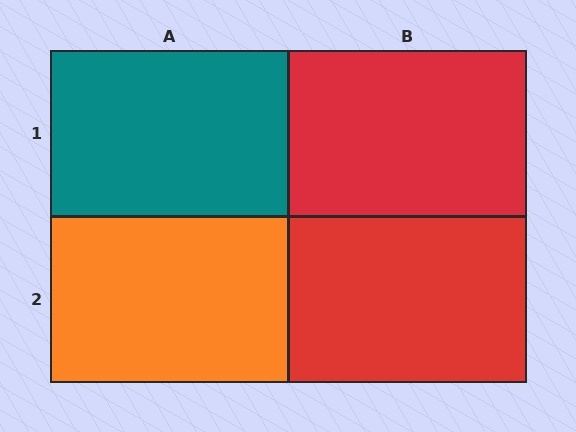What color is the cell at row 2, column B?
Red.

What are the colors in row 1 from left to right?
Teal, red.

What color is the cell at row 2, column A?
Orange.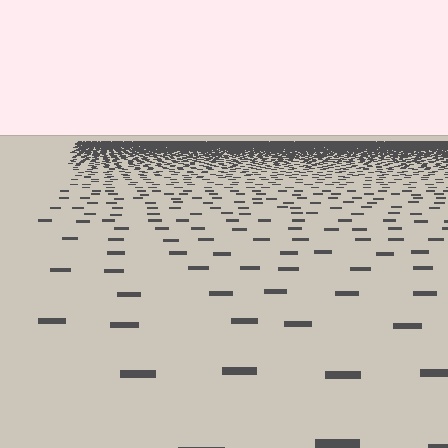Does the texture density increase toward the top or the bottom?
Density increases toward the top.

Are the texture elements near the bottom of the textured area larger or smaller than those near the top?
Larger. Near the bottom, elements are closer to the viewer and appear at a bigger on-screen size.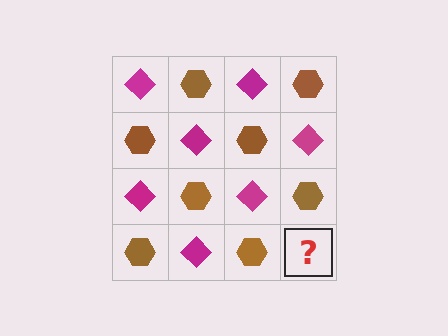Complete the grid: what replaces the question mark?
The question mark should be replaced with a magenta diamond.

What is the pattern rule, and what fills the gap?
The rule is that it alternates magenta diamond and brown hexagon in a checkerboard pattern. The gap should be filled with a magenta diamond.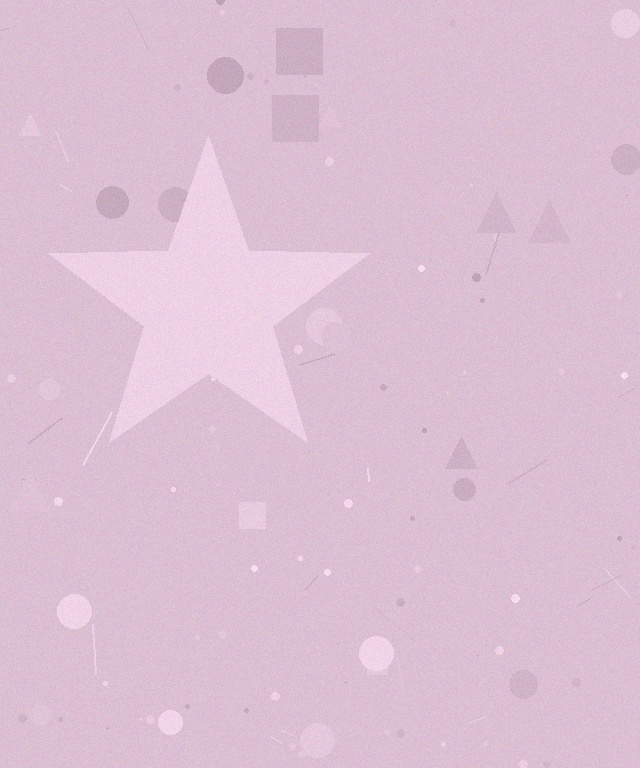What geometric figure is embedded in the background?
A star is embedded in the background.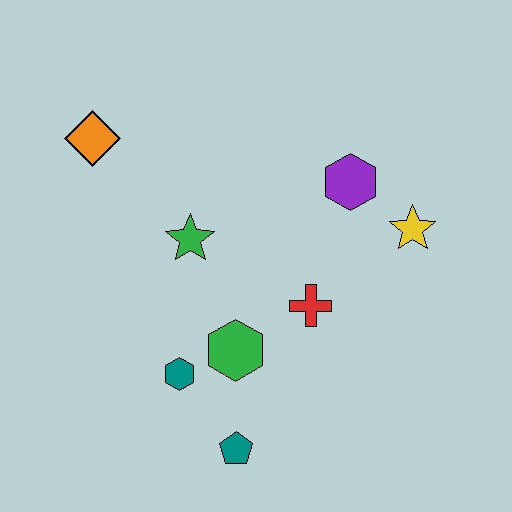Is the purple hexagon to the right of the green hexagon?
Yes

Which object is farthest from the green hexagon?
The orange diamond is farthest from the green hexagon.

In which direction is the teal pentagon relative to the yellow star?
The teal pentagon is below the yellow star.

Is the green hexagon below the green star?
Yes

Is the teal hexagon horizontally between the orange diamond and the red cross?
Yes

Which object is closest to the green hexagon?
The teal hexagon is closest to the green hexagon.